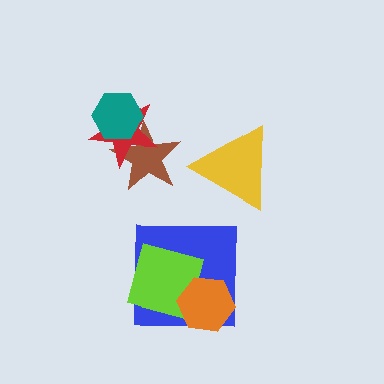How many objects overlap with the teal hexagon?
2 objects overlap with the teal hexagon.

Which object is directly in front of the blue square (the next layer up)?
The lime square is directly in front of the blue square.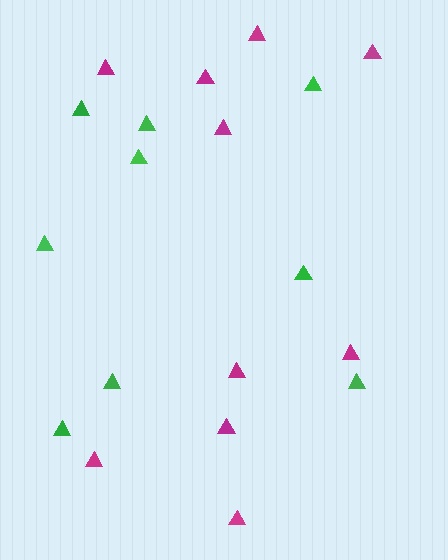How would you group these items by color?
There are 2 groups: one group of green triangles (9) and one group of magenta triangles (10).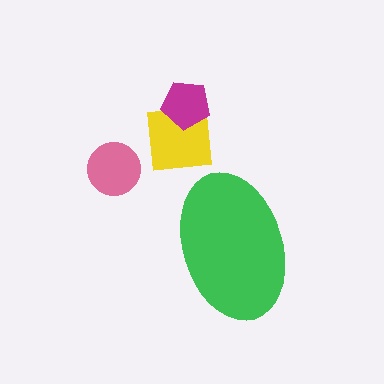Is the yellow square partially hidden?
No, the yellow square is fully visible.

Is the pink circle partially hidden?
No, the pink circle is fully visible.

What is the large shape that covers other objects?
A green ellipse.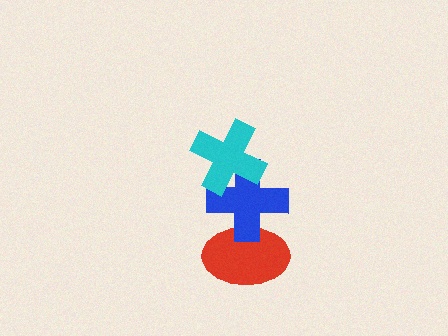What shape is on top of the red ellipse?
The blue cross is on top of the red ellipse.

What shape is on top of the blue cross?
The cyan cross is on top of the blue cross.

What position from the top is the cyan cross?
The cyan cross is 1st from the top.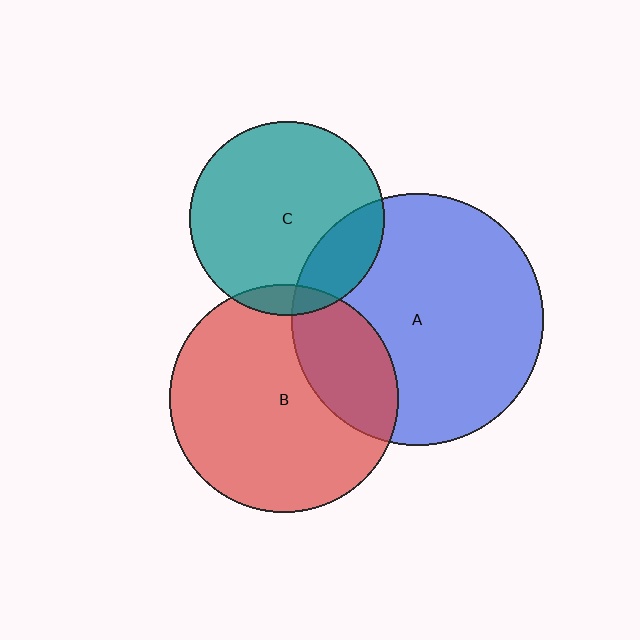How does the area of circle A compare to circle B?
Approximately 1.2 times.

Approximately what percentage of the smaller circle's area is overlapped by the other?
Approximately 25%.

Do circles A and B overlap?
Yes.